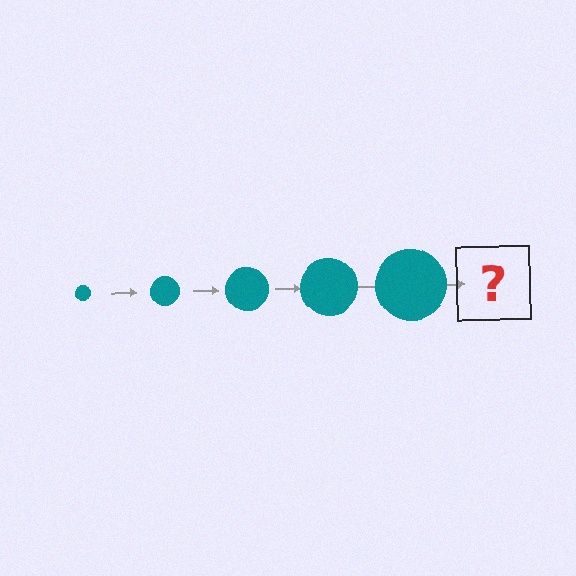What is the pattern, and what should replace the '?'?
The pattern is that the circle gets progressively larger each step. The '?' should be a teal circle, larger than the previous one.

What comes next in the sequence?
The next element should be a teal circle, larger than the previous one.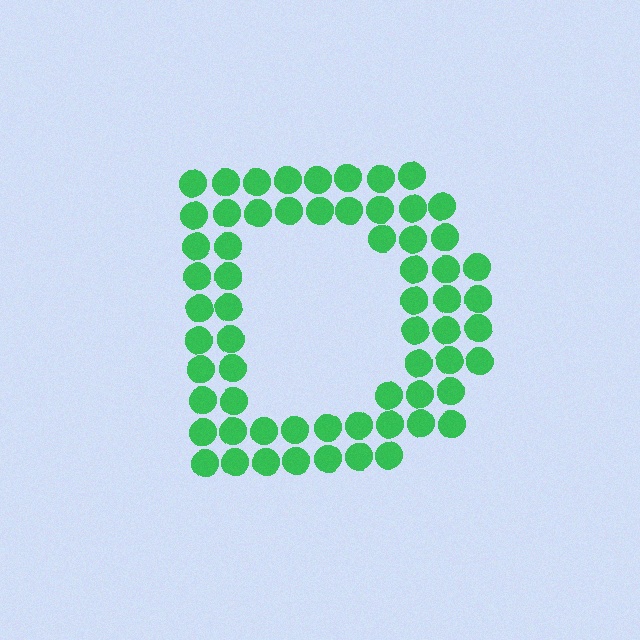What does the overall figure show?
The overall figure shows the letter D.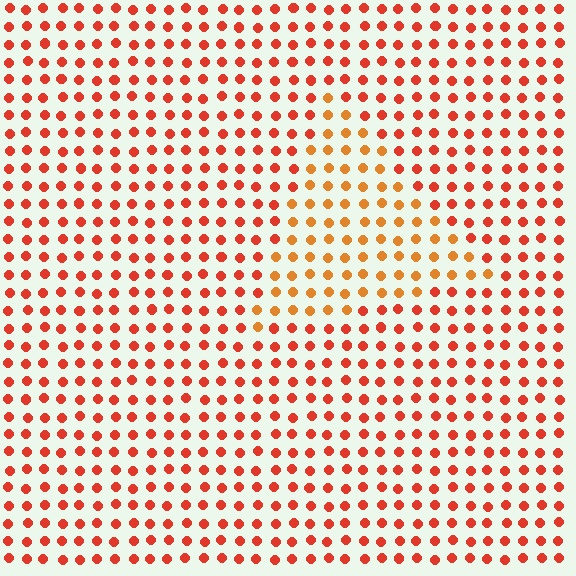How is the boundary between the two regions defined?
The boundary is defined purely by a slight shift in hue (about 26 degrees). Spacing, size, and orientation are identical on both sides.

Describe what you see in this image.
The image is filled with small red elements in a uniform arrangement. A triangle-shaped region is visible where the elements are tinted to a slightly different hue, forming a subtle color boundary.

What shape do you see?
I see a triangle.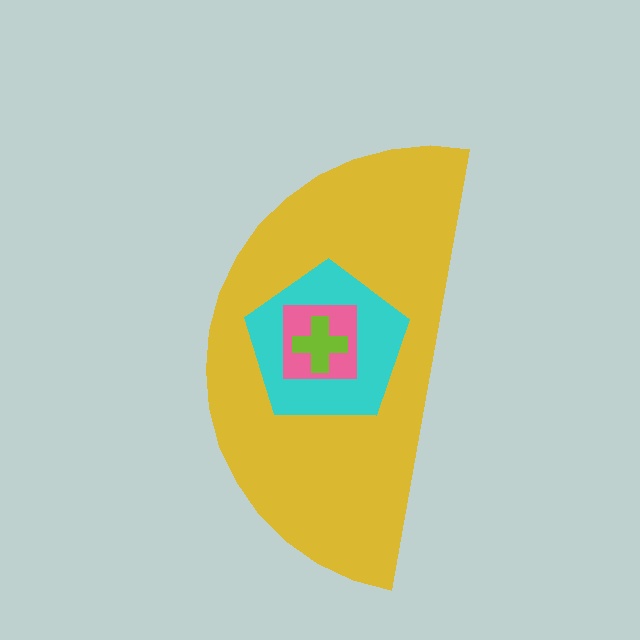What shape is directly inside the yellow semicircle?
The cyan pentagon.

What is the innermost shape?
The lime cross.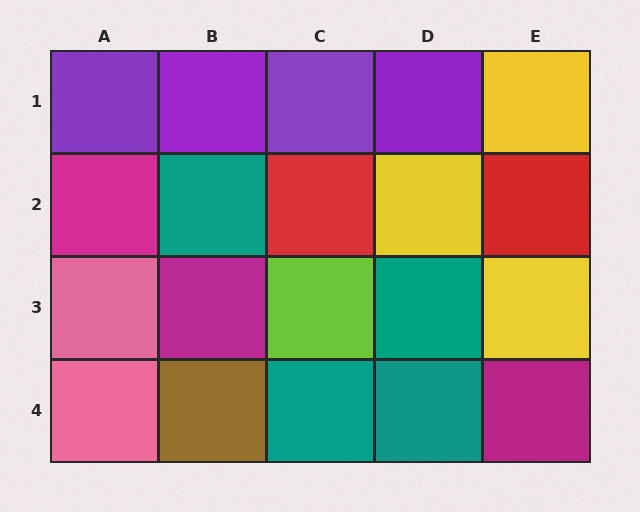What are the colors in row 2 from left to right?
Magenta, teal, red, yellow, red.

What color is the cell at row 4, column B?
Brown.